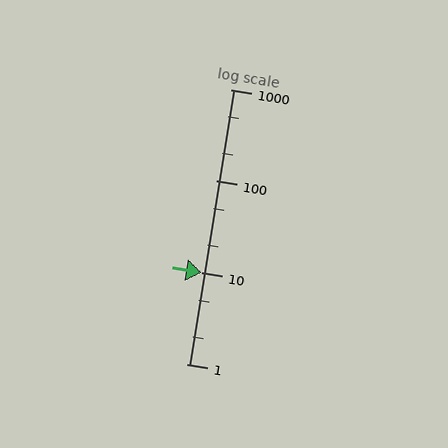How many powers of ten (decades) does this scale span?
The scale spans 3 decades, from 1 to 1000.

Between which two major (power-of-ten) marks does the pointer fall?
The pointer is between 10 and 100.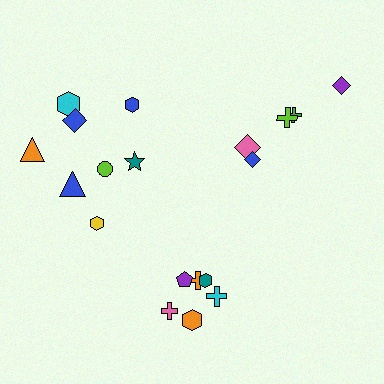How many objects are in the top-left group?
There are 8 objects.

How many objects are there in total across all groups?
There are 19 objects.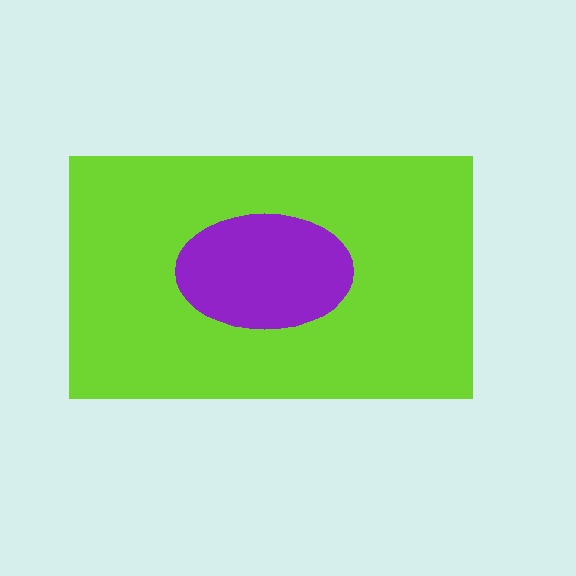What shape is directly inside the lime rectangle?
The purple ellipse.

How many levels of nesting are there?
2.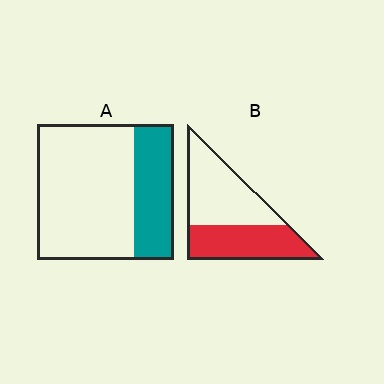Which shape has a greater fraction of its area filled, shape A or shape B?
Shape B.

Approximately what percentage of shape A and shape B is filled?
A is approximately 30% and B is approximately 45%.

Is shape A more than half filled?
No.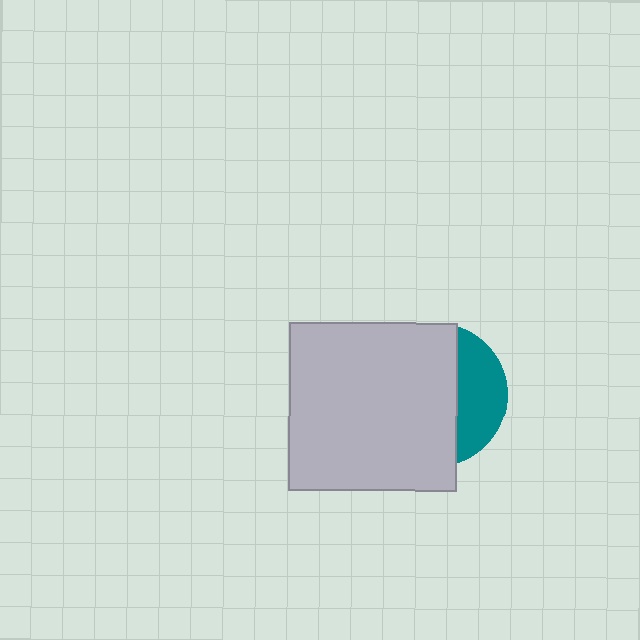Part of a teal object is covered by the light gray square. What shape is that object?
It is a circle.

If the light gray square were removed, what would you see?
You would see the complete teal circle.